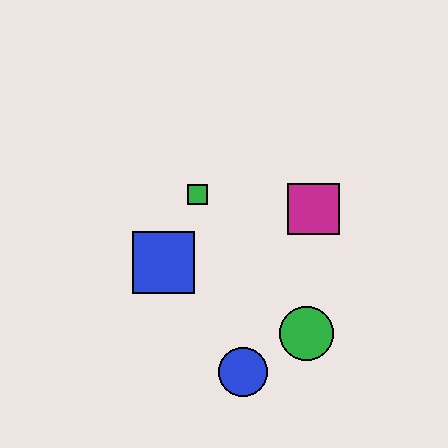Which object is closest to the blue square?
The green square is closest to the blue square.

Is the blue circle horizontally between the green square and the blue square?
No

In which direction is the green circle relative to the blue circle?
The green circle is to the right of the blue circle.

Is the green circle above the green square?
No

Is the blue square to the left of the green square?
Yes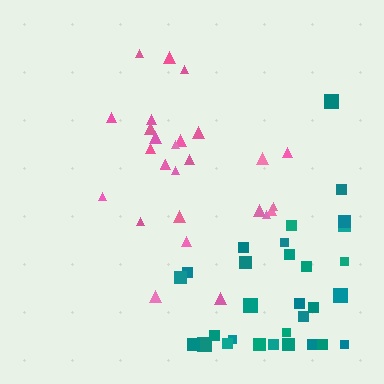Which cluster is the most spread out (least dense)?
Teal.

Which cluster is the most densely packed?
Pink.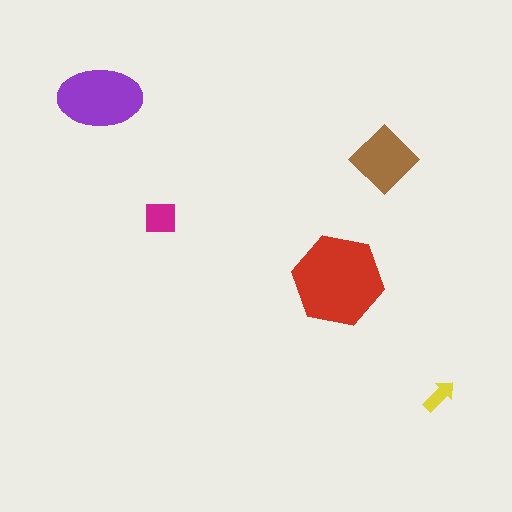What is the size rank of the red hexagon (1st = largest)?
1st.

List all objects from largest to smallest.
The red hexagon, the purple ellipse, the brown diamond, the magenta square, the yellow arrow.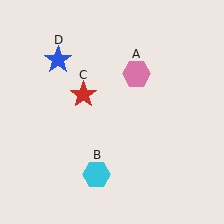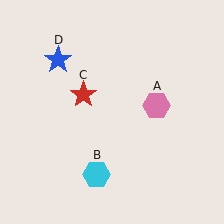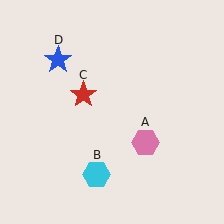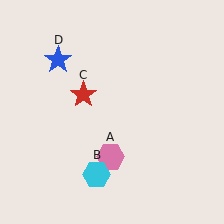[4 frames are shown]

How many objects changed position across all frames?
1 object changed position: pink hexagon (object A).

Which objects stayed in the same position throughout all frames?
Cyan hexagon (object B) and red star (object C) and blue star (object D) remained stationary.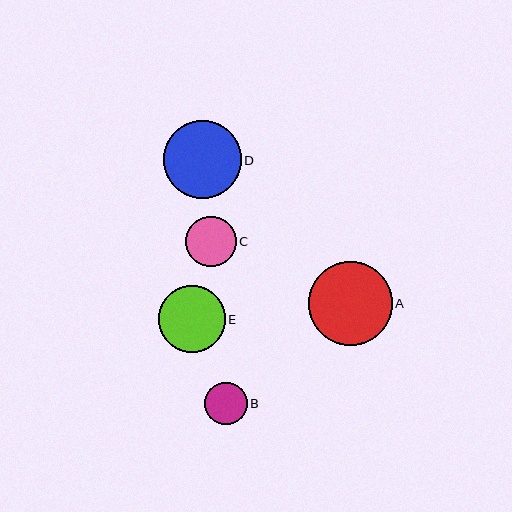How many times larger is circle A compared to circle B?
Circle A is approximately 2.0 times the size of circle B.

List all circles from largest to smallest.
From largest to smallest: A, D, E, C, B.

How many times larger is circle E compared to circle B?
Circle E is approximately 1.6 times the size of circle B.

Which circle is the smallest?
Circle B is the smallest with a size of approximately 42 pixels.